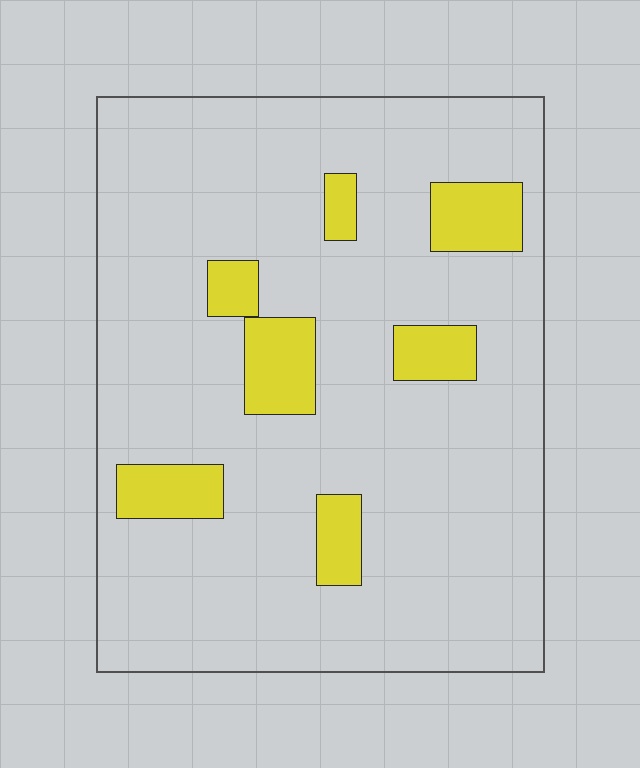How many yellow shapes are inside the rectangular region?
7.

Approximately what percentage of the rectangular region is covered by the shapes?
Approximately 15%.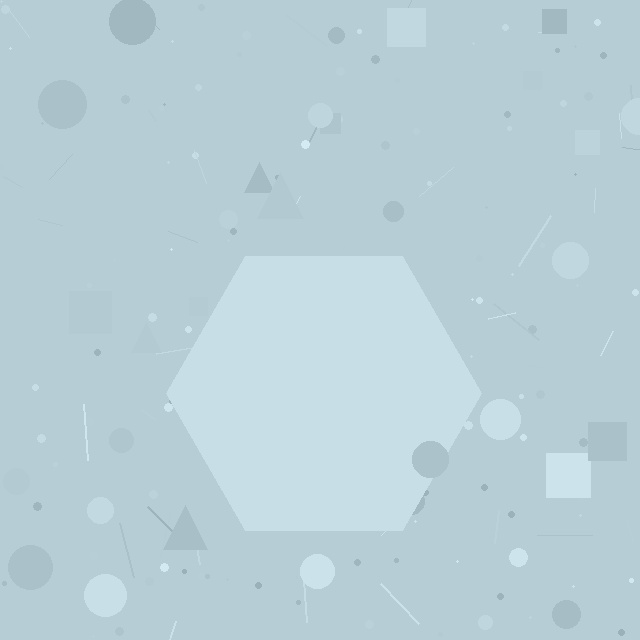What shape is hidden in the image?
A hexagon is hidden in the image.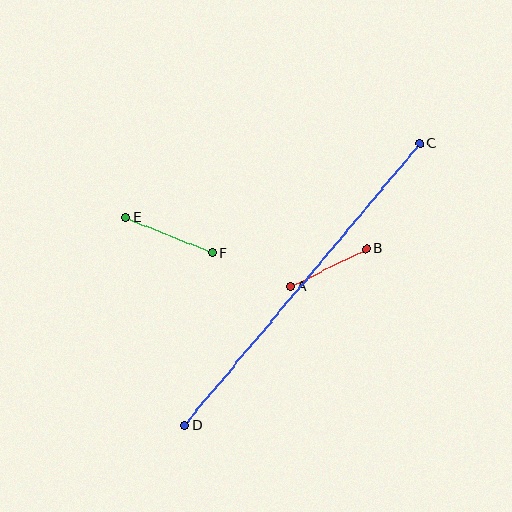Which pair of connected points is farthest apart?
Points C and D are farthest apart.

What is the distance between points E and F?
The distance is approximately 93 pixels.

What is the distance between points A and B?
The distance is approximately 85 pixels.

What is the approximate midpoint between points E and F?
The midpoint is at approximately (169, 235) pixels.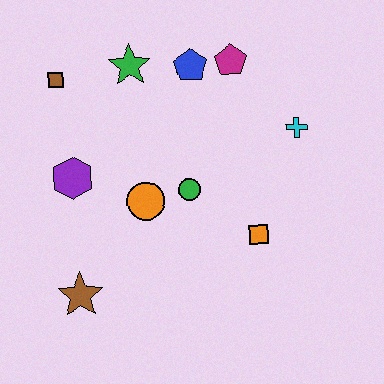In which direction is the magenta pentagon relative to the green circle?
The magenta pentagon is above the green circle.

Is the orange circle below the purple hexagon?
Yes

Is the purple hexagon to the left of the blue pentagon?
Yes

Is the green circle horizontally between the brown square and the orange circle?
No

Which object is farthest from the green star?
The brown star is farthest from the green star.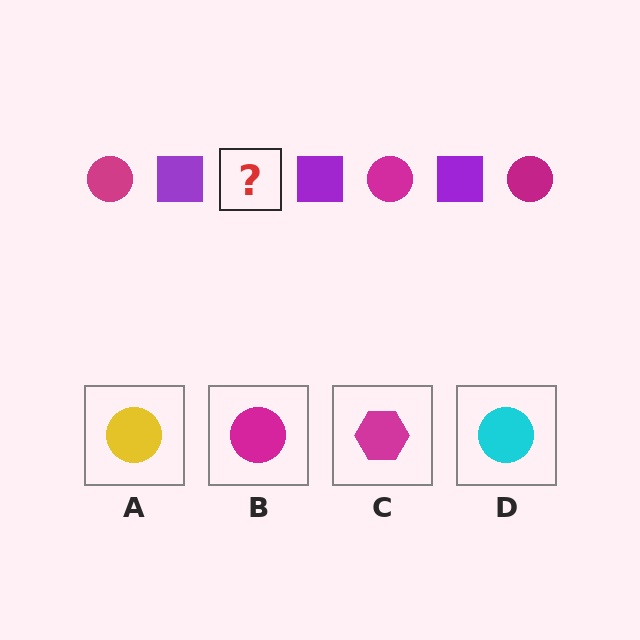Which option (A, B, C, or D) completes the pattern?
B.